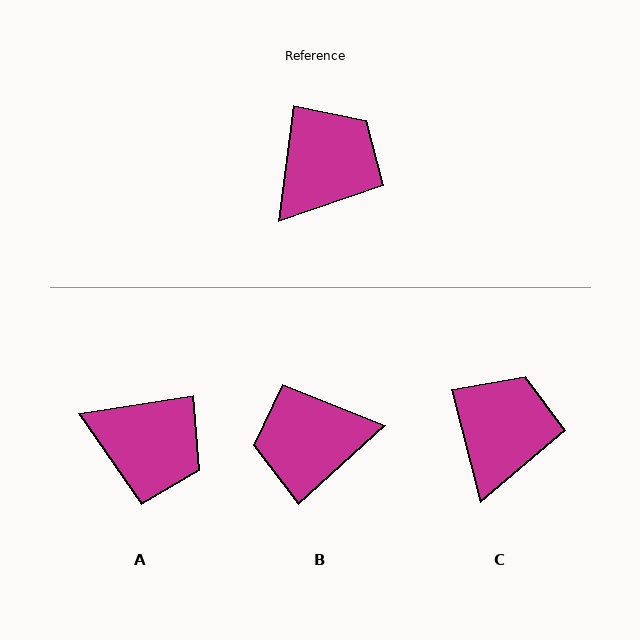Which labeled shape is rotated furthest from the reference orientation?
B, about 140 degrees away.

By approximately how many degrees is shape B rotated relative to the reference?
Approximately 140 degrees counter-clockwise.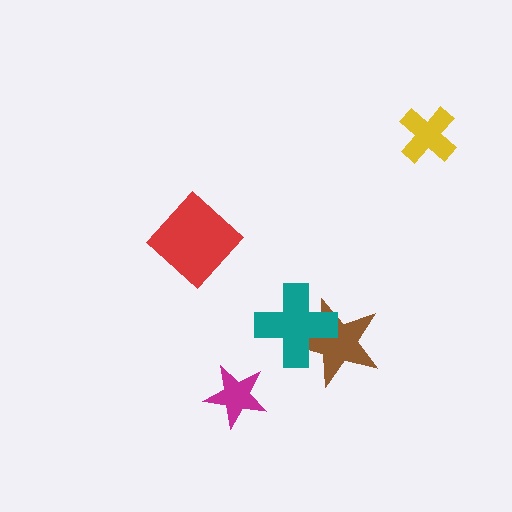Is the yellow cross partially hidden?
No, no other shape covers it.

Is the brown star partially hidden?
Yes, it is partially covered by another shape.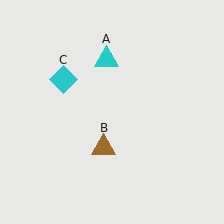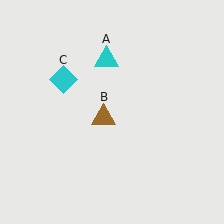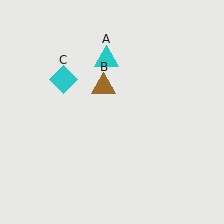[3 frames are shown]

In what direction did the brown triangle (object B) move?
The brown triangle (object B) moved up.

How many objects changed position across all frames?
1 object changed position: brown triangle (object B).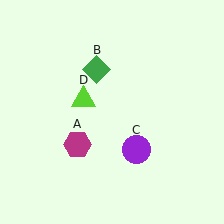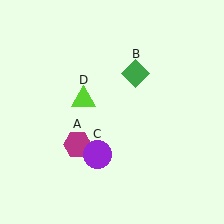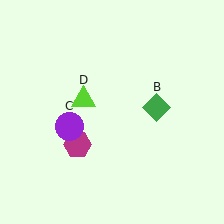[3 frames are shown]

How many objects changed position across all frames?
2 objects changed position: green diamond (object B), purple circle (object C).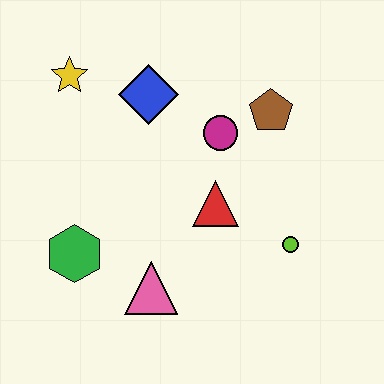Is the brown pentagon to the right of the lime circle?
No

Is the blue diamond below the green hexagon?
No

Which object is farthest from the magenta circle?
The green hexagon is farthest from the magenta circle.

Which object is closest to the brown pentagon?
The magenta circle is closest to the brown pentagon.